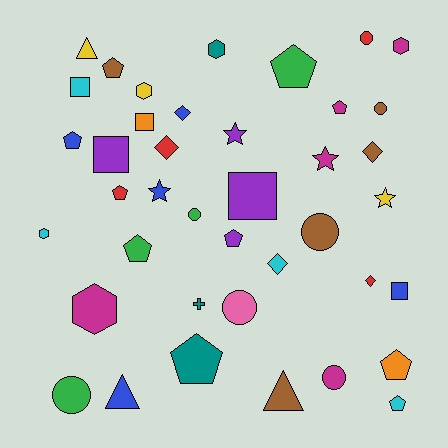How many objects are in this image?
There are 40 objects.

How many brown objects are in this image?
There are 5 brown objects.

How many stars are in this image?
There are 4 stars.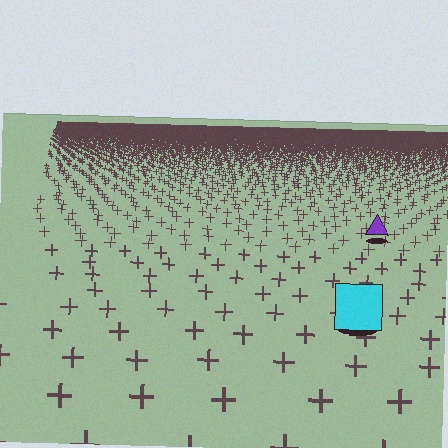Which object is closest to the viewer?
The cyan square is closest. The texture marks near it are larger and more spread out.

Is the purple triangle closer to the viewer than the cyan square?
No. The cyan square is closer — you can tell from the texture gradient: the ground texture is coarser near it.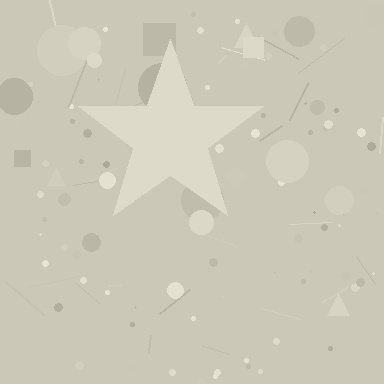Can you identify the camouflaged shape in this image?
The camouflaged shape is a star.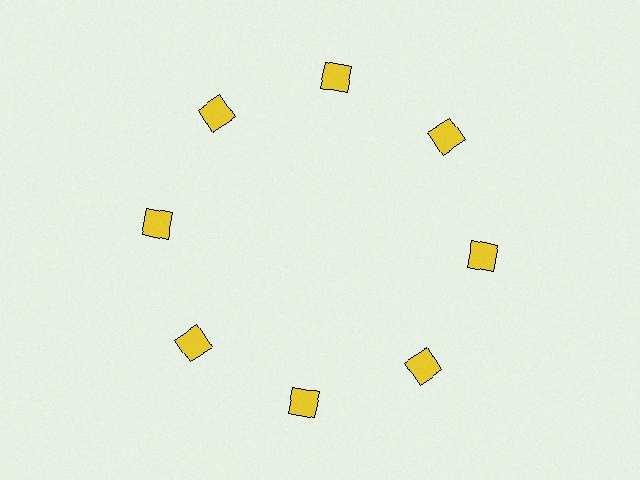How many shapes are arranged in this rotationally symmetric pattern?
There are 8 shapes, arranged in 8 groups of 1.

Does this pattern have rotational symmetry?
Yes, this pattern has 8-fold rotational symmetry. It looks the same after rotating 45 degrees around the center.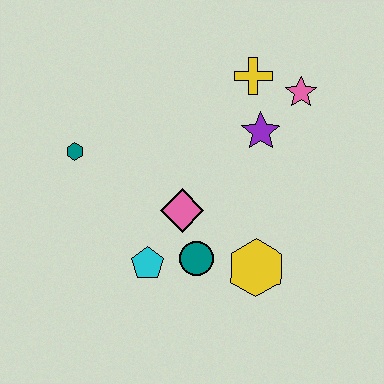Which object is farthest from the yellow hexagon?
The teal hexagon is farthest from the yellow hexagon.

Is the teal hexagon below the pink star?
Yes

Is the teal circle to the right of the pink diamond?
Yes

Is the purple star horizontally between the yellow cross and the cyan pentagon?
No